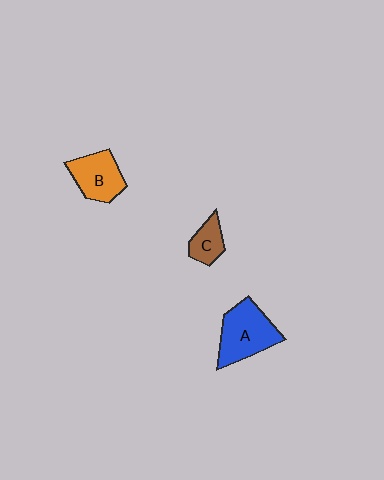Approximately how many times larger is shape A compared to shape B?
Approximately 1.3 times.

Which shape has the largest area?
Shape A (blue).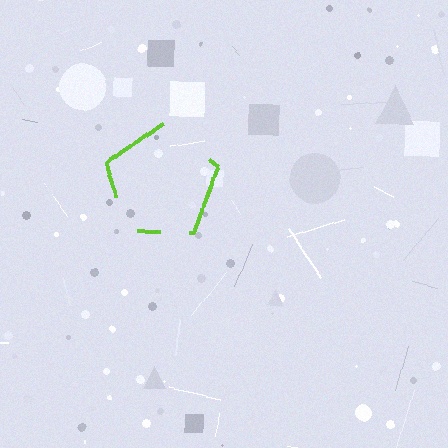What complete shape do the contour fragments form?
The contour fragments form a pentagon.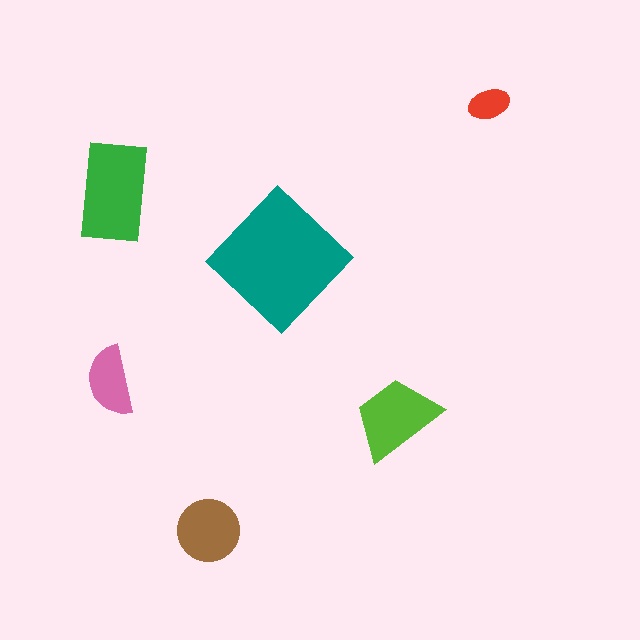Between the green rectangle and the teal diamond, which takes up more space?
The teal diamond.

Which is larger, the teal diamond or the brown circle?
The teal diamond.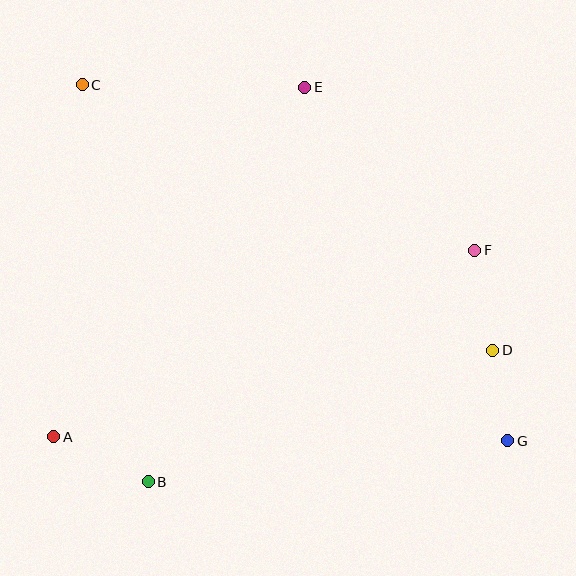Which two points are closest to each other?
Points D and G are closest to each other.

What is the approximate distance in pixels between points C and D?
The distance between C and D is approximately 489 pixels.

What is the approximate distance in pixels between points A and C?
The distance between A and C is approximately 353 pixels.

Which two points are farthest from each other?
Points C and G are farthest from each other.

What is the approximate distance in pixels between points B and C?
The distance between B and C is approximately 403 pixels.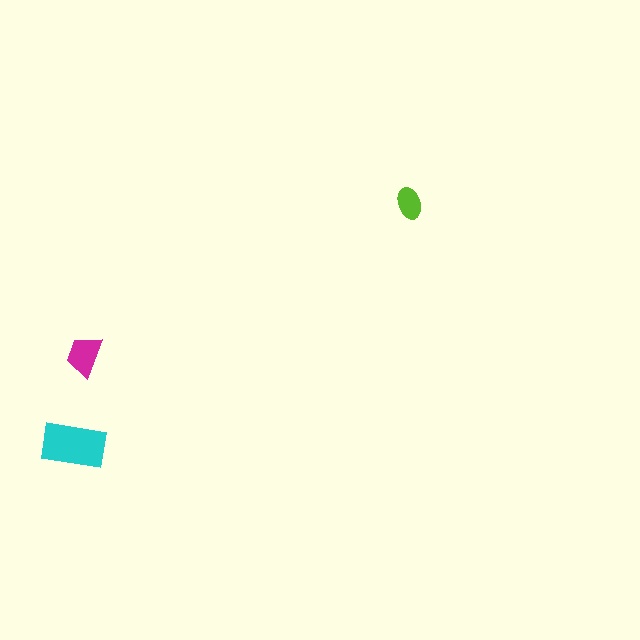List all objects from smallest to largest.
The lime ellipse, the magenta trapezoid, the cyan rectangle.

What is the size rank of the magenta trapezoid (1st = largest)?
2nd.